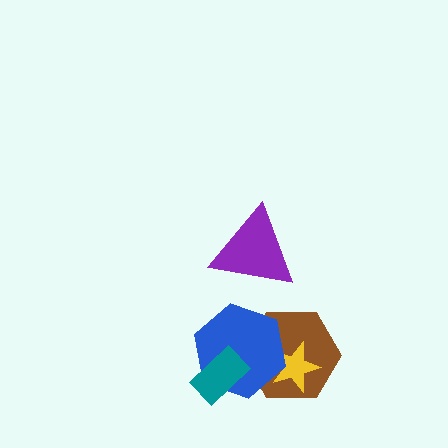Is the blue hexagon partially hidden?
Yes, it is partially covered by another shape.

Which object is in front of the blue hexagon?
The teal rectangle is in front of the blue hexagon.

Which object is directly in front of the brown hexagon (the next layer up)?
The yellow star is directly in front of the brown hexagon.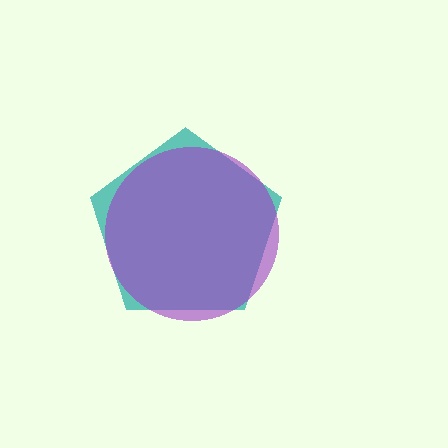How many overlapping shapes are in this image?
There are 2 overlapping shapes in the image.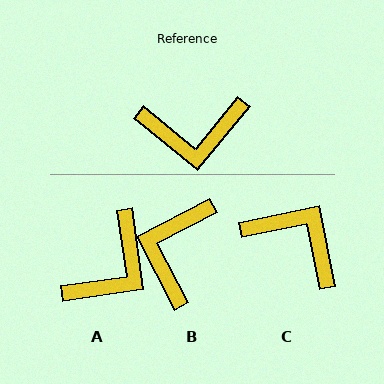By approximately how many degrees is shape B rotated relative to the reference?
Approximately 113 degrees clockwise.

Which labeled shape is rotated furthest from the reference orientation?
C, about 141 degrees away.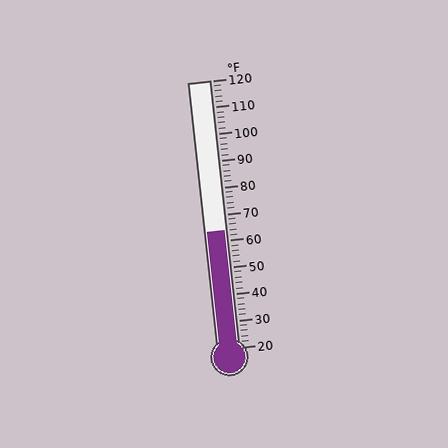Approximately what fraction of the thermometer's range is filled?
The thermometer is filled to approximately 45% of its range.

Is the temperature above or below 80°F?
The temperature is below 80°F.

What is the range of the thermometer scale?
The thermometer scale ranges from 20°F to 120°F.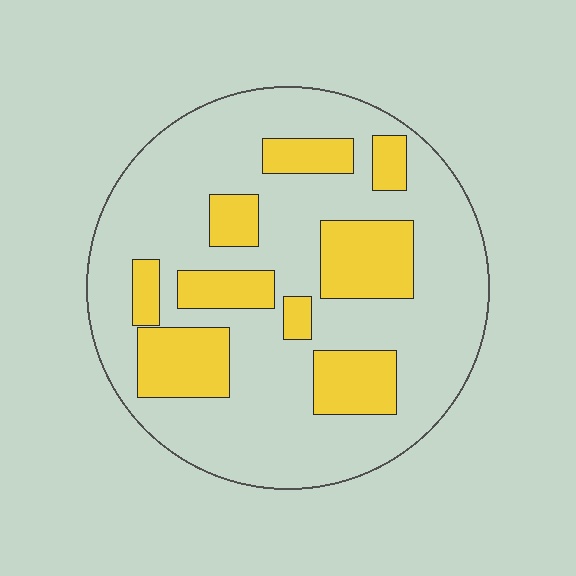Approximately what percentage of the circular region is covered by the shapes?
Approximately 25%.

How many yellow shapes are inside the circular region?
9.